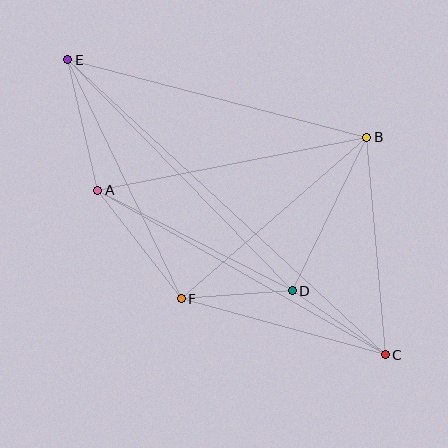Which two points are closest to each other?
Points D and F are closest to each other.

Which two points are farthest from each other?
Points C and E are farthest from each other.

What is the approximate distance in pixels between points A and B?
The distance between A and B is approximately 274 pixels.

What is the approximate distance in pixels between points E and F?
The distance between E and F is approximately 265 pixels.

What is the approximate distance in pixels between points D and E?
The distance between D and E is approximately 322 pixels.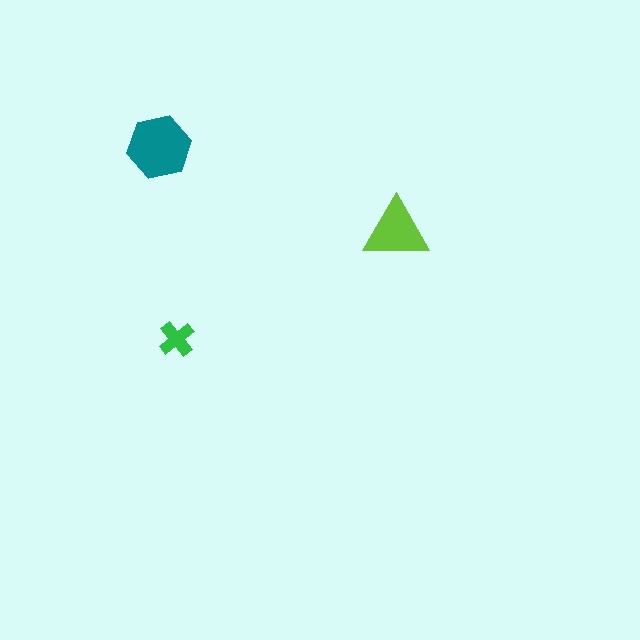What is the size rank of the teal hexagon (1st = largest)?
1st.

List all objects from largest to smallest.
The teal hexagon, the lime triangle, the green cross.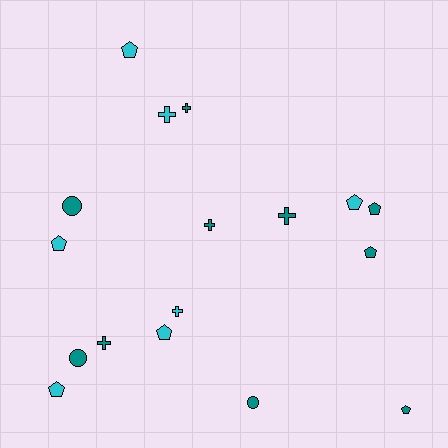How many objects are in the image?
There are 17 objects.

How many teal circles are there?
There are 3 teal circles.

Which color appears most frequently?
Teal, with 10 objects.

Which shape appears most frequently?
Pentagon, with 8 objects.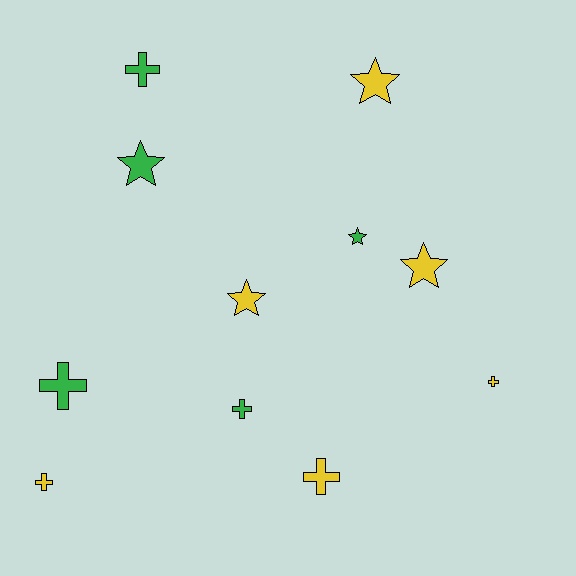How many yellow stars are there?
There are 3 yellow stars.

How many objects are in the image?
There are 11 objects.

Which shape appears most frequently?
Cross, with 6 objects.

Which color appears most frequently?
Yellow, with 6 objects.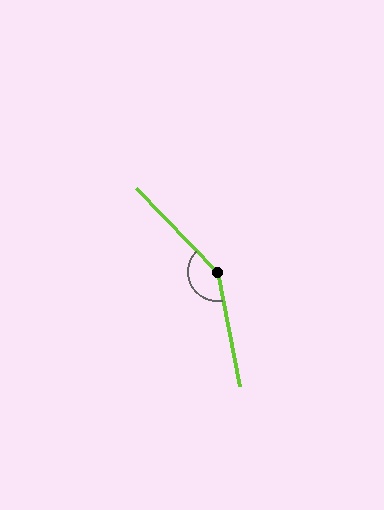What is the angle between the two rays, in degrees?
Approximately 146 degrees.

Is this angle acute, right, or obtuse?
It is obtuse.